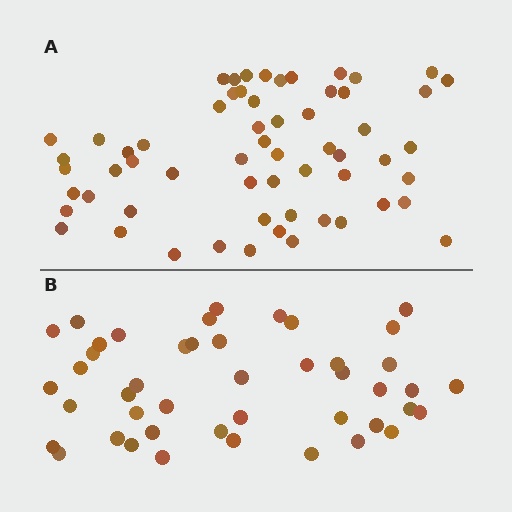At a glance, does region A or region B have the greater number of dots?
Region A (the top region) has more dots.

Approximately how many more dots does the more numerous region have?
Region A has approximately 15 more dots than region B.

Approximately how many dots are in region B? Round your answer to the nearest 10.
About 40 dots. (The exact count is 45, which rounds to 40.)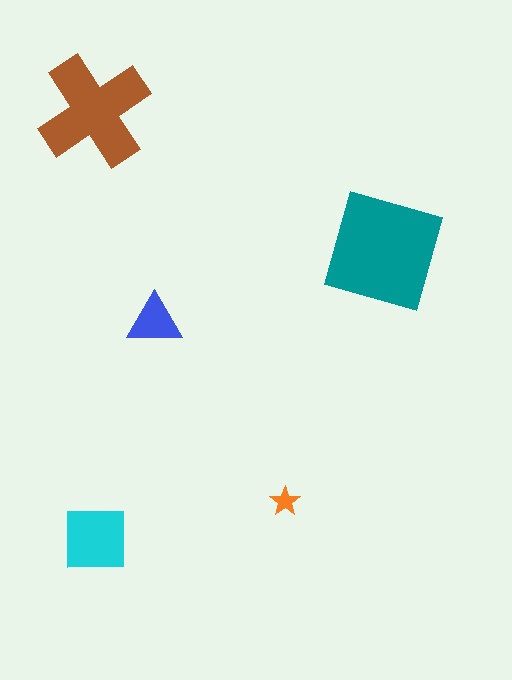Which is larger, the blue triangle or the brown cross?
The brown cross.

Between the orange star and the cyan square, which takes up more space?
The cyan square.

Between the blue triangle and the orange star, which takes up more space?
The blue triangle.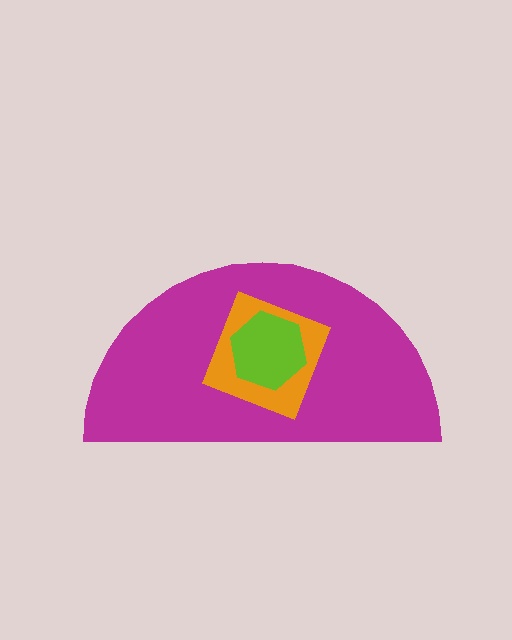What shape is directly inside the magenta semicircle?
The orange diamond.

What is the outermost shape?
The magenta semicircle.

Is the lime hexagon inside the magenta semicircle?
Yes.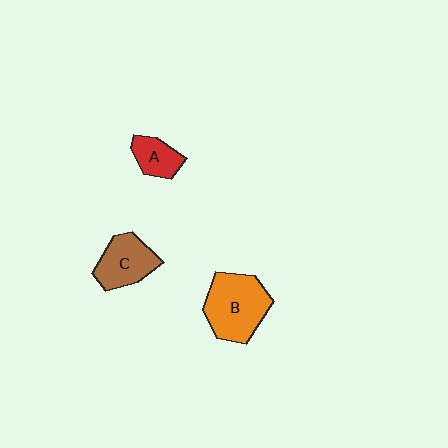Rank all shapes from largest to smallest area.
From largest to smallest: B (orange), C (brown), A (red).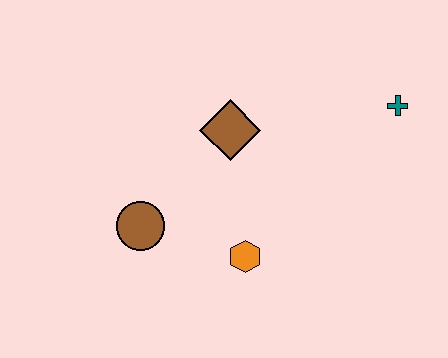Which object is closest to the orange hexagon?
The brown circle is closest to the orange hexagon.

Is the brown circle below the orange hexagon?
No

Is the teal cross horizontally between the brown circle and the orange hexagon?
No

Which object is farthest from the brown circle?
The teal cross is farthest from the brown circle.